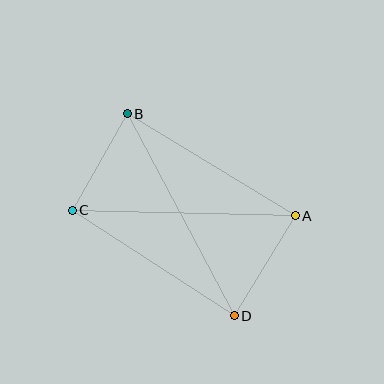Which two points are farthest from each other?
Points B and D are farthest from each other.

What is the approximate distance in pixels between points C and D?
The distance between C and D is approximately 193 pixels.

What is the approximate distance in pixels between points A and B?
The distance between A and B is approximately 196 pixels.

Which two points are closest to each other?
Points B and C are closest to each other.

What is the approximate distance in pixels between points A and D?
The distance between A and D is approximately 117 pixels.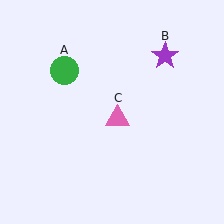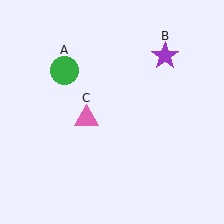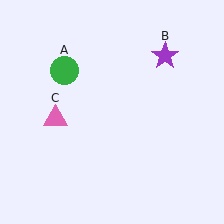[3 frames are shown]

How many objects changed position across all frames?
1 object changed position: pink triangle (object C).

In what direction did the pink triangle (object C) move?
The pink triangle (object C) moved left.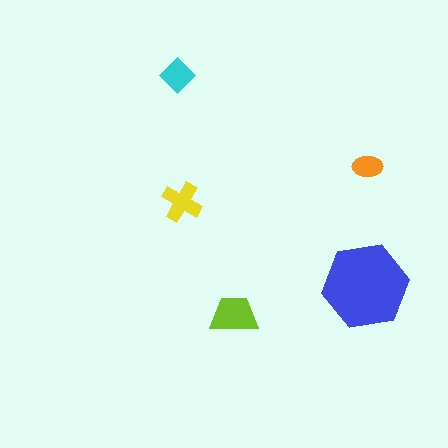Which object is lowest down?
The lime trapezoid is bottommost.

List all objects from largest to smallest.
The blue hexagon, the lime trapezoid, the yellow cross, the cyan diamond, the orange ellipse.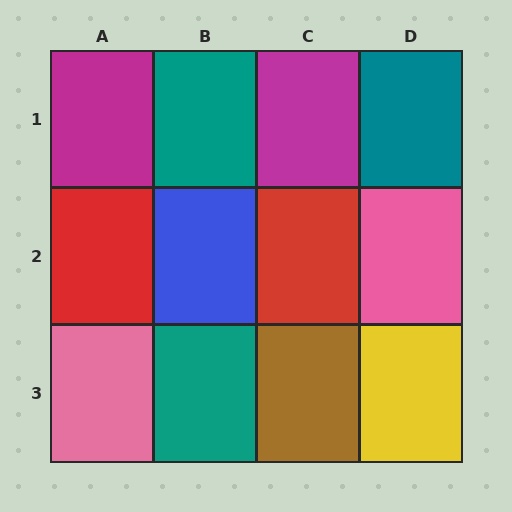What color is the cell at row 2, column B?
Blue.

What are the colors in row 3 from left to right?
Pink, teal, brown, yellow.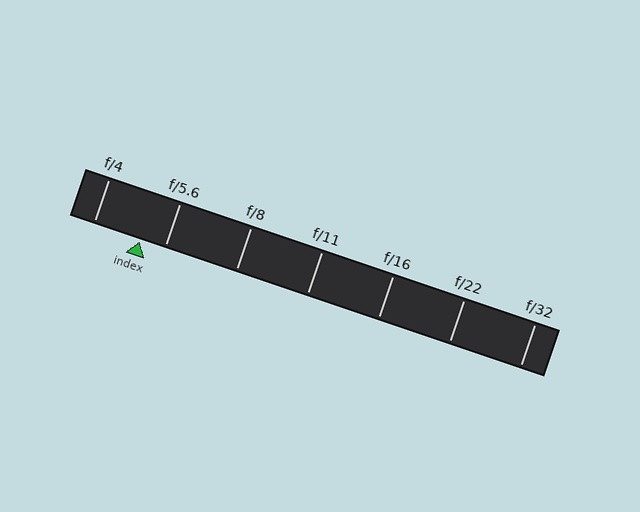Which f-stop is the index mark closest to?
The index mark is closest to f/5.6.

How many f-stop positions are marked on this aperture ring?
There are 7 f-stop positions marked.